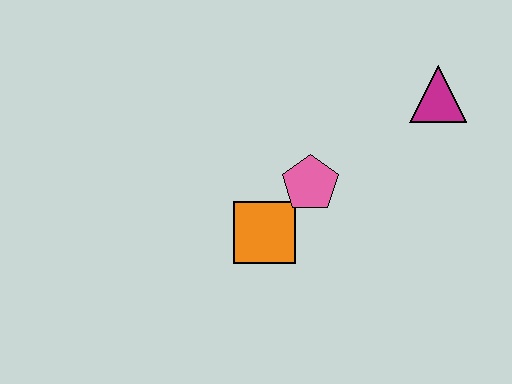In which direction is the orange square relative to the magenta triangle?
The orange square is to the left of the magenta triangle.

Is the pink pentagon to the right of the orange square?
Yes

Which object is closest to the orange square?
The pink pentagon is closest to the orange square.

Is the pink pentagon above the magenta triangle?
No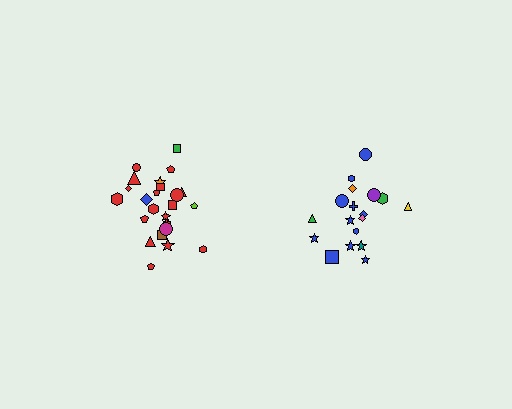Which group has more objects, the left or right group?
The left group.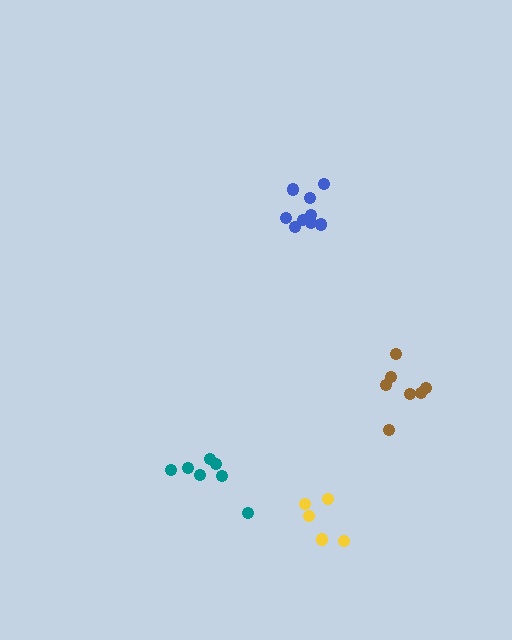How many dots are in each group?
Group 1: 5 dots, Group 2: 9 dots, Group 3: 7 dots, Group 4: 7 dots (28 total).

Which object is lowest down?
The yellow cluster is bottommost.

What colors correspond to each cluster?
The clusters are colored: yellow, blue, teal, brown.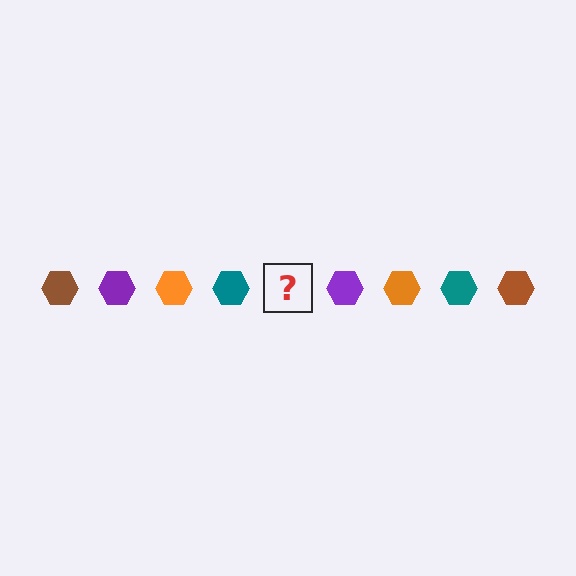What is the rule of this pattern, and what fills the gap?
The rule is that the pattern cycles through brown, purple, orange, teal hexagons. The gap should be filled with a brown hexagon.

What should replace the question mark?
The question mark should be replaced with a brown hexagon.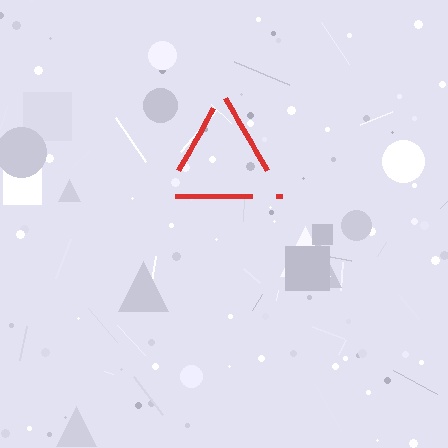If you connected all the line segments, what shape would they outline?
They would outline a triangle.